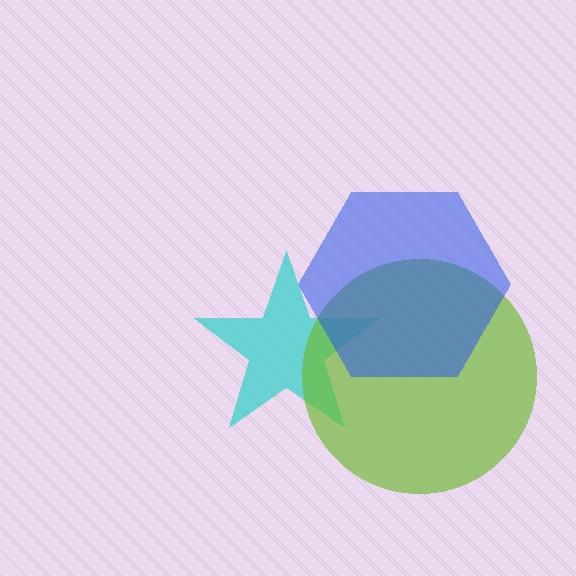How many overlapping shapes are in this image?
There are 3 overlapping shapes in the image.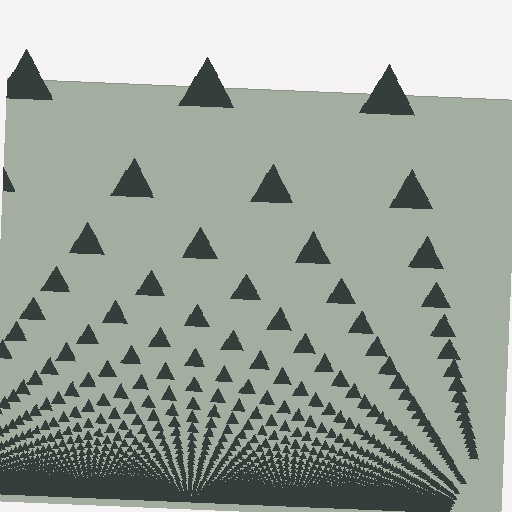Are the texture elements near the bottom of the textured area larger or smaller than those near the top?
Smaller. The gradient is inverted — elements near the bottom are smaller and denser.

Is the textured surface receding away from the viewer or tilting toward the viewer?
The surface appears to tilt toward the viewer. Texture elements get larger and sparser toward the top.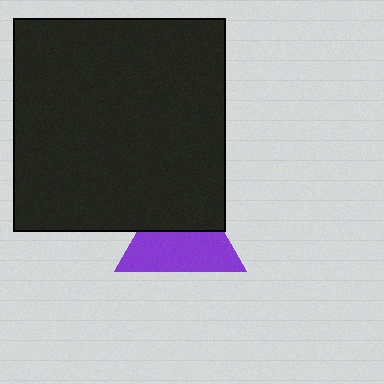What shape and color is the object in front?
The object in front is a black square.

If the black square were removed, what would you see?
You would see the complete purple triangle.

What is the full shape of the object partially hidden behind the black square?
The partially hidden object is a purple triangle.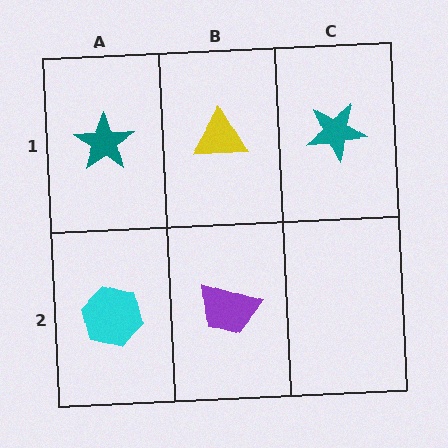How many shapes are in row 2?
2 shapes.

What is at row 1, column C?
A teal star.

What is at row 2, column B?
A purple trapezoid.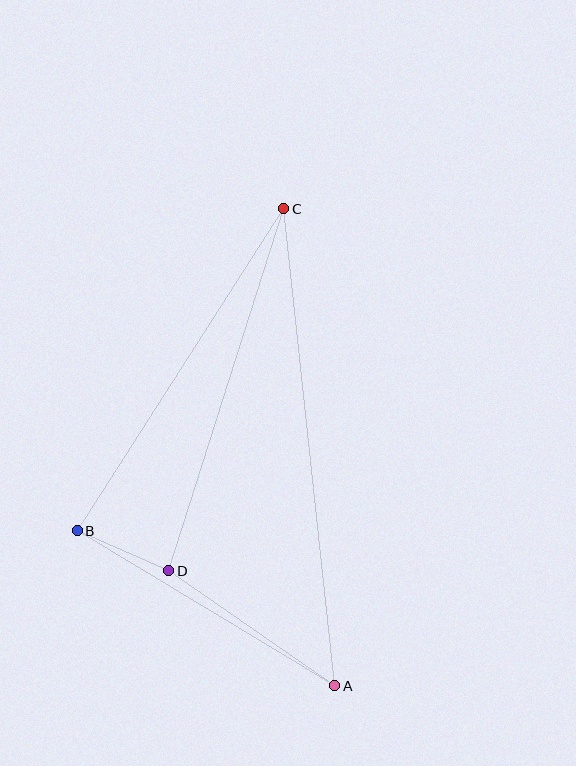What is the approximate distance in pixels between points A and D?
The distance between A and D is approximately 202 pixels.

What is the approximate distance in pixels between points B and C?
The distance between B and C is approximately 382 pixels.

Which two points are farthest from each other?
Points A and C are farthest from each other.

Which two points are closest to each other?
Points B and D are closest to each other.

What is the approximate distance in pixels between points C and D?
The distance between C and D is approximately 380 pixels.